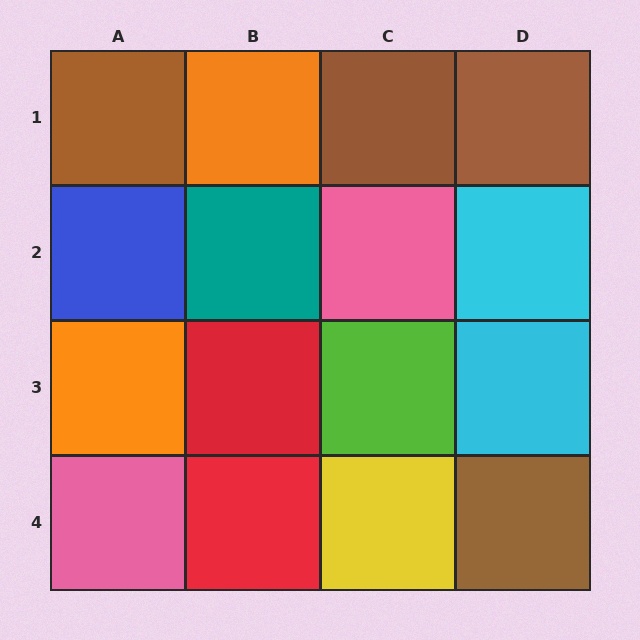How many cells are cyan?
2 cells are cyan.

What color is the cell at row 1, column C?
Brown.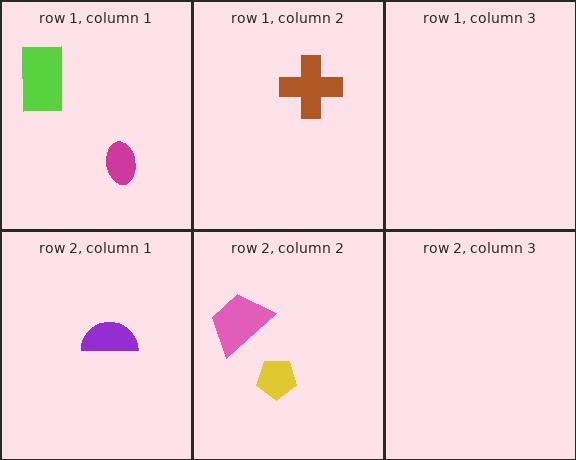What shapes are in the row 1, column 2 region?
The brown cross.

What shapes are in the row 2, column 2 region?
The pink trapezoid, the yellow pentagon.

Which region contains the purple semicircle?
The row 2, column 1 region.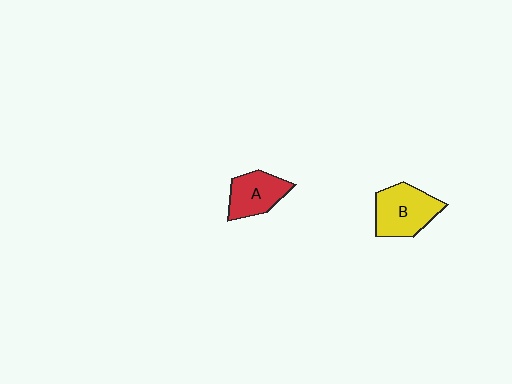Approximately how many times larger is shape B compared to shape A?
Approximately 1.3 times.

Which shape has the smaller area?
Shape A (red).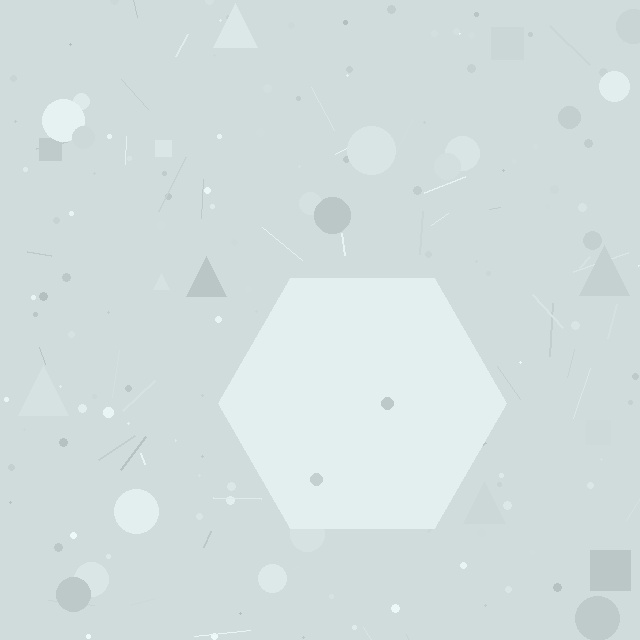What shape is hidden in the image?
A hexagon is hidden in the image.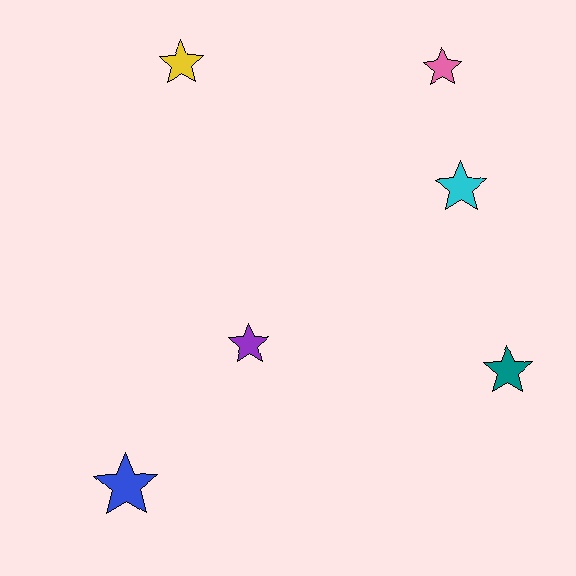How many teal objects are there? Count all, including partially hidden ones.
There is 1 teal object.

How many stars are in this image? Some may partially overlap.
There are 6 stars.